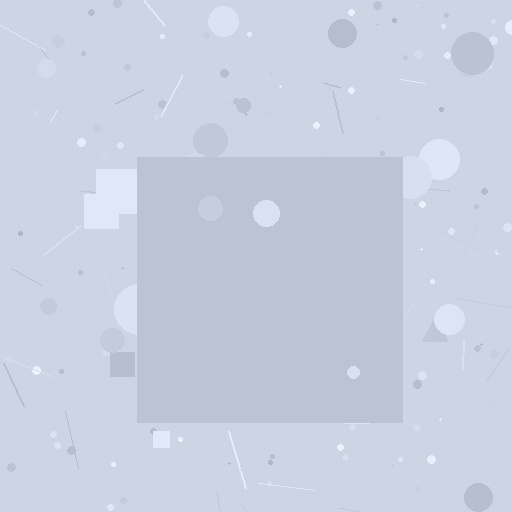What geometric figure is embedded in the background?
A square is embedded in the background.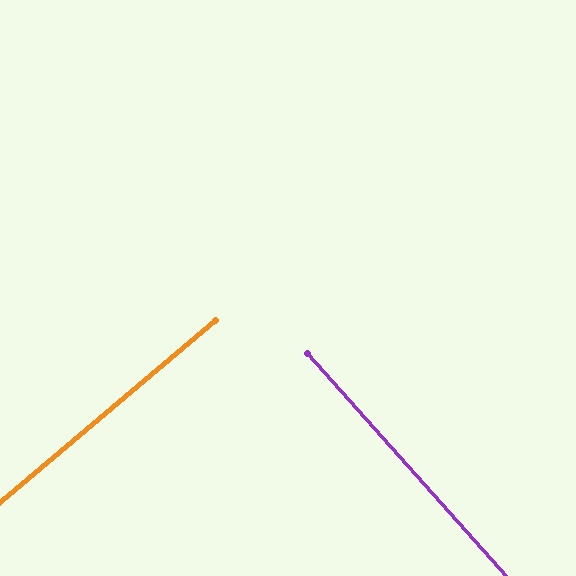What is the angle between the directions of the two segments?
Approximately 88 degrees.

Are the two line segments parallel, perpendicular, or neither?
Perpendicular — they meet at approximately 88°.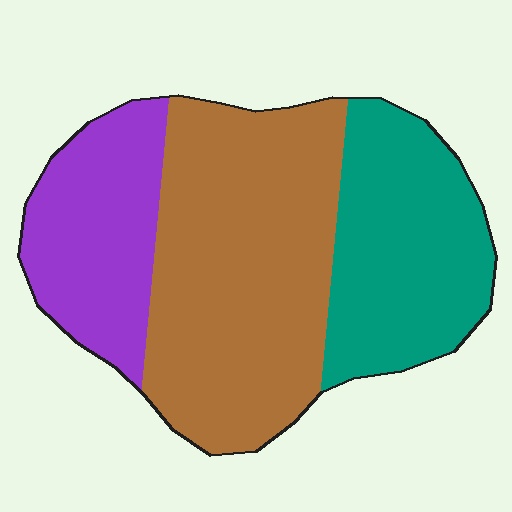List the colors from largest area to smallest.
From largest to smallest: brown, teal, purple.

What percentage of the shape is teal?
Teal takes up between a quarter and a half of the shape.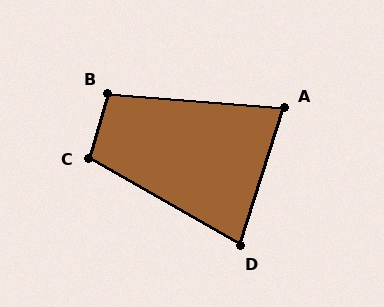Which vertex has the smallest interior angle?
A, at approximately 77 degrees.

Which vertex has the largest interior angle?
C, at approximately 103 degrees.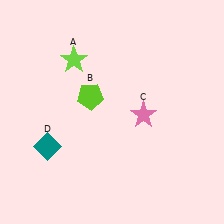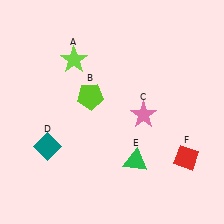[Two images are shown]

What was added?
A green triangle (E), a red diamond (F) were added in Image 2.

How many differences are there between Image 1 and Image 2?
There are 2 differences between the two images.